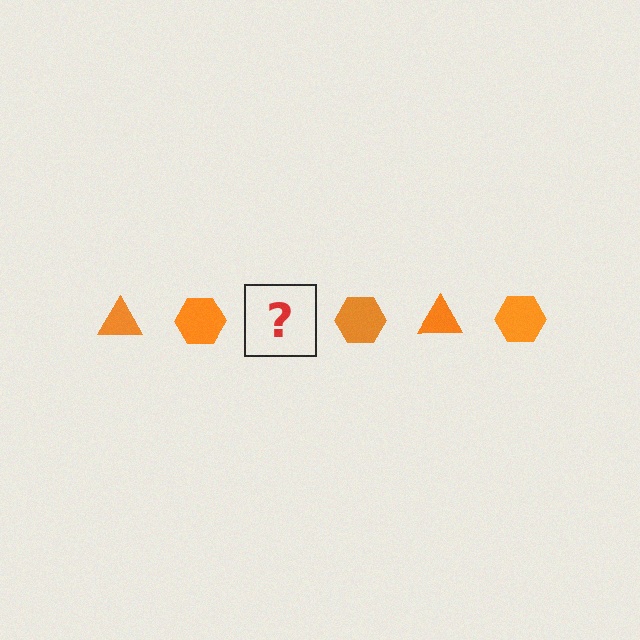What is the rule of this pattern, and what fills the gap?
The rule is that the pattern cycles through triangle, hexagon shapes in orange. The gap should be filled with an orange triangle.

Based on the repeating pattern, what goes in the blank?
The blank should be an orange triangle.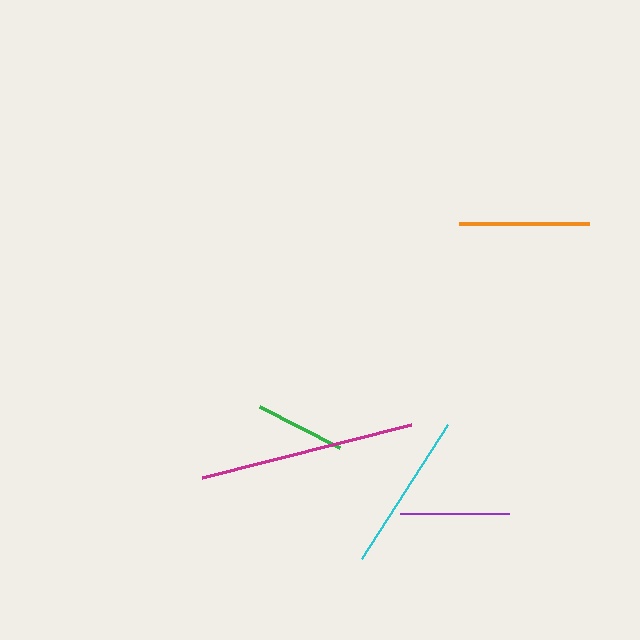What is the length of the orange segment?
The orange segment is approximately 130 pixels long.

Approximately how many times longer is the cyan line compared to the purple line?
The cyan line is approximately 1.5 times the length of the purple line.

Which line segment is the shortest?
The green line is the shortest at approximately 90 pixels.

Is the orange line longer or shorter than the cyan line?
The cyan line is longer than the orange line.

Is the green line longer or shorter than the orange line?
The orange line is longer than the green line.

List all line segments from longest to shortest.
From longest to shortest: magenta, cyan, orange, purple, green.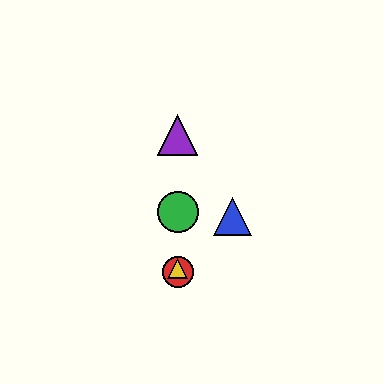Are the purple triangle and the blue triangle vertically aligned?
No, the purple triangle is at x≈178 and the blue triangle is at x≈232.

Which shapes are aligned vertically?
The red circle, the green circle, the yellow triangle, the purple triangle are aligned vertically.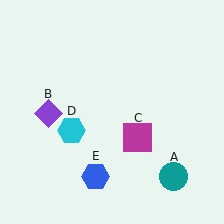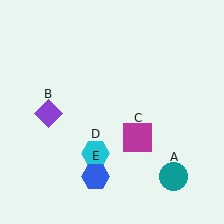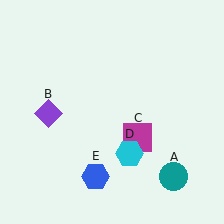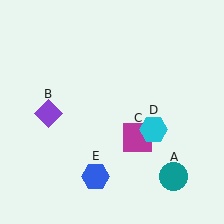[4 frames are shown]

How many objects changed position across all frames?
1 object changed position: cyan hexagon (object D).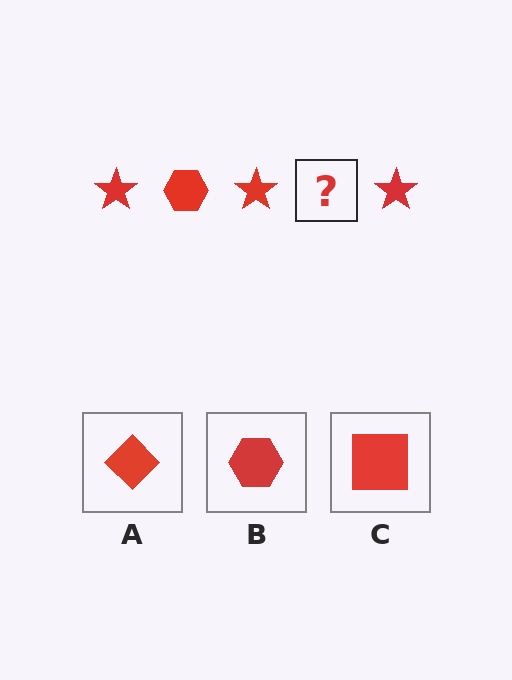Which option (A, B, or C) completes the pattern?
B.